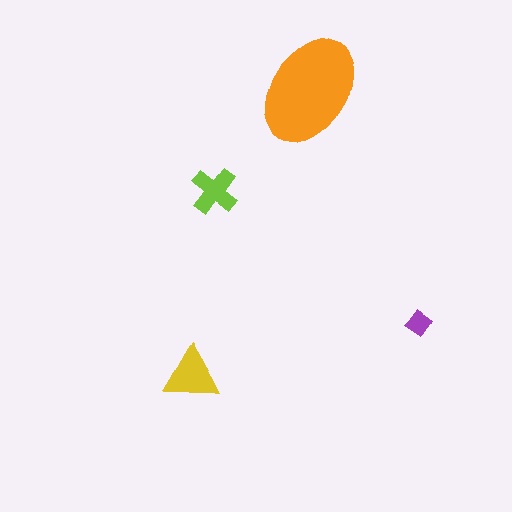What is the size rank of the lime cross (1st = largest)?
3rd.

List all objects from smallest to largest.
The purple diamond, the lime cross, the yellow triangle, the orange ellipse.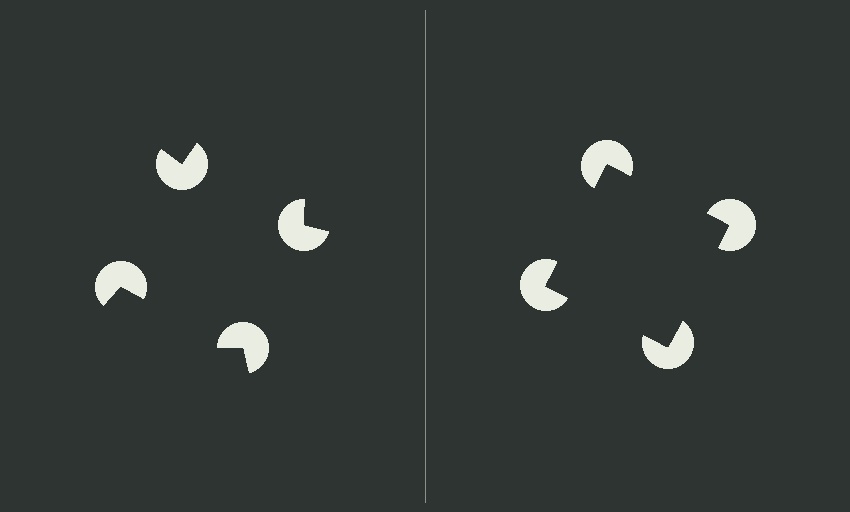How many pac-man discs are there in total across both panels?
8 — 4 on each side.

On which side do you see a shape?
An illusory square appears on the right side. On the left side the wedge cuts are rotated, so no coherent shape forms.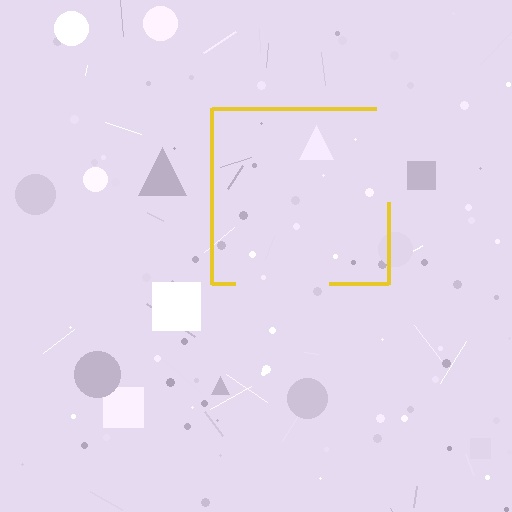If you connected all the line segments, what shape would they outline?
They would outline a square.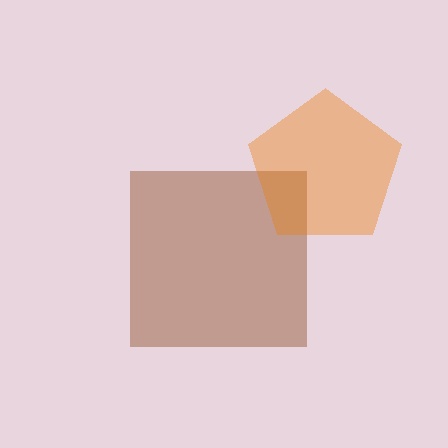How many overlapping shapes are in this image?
There are 2 overlapping shapes in the image.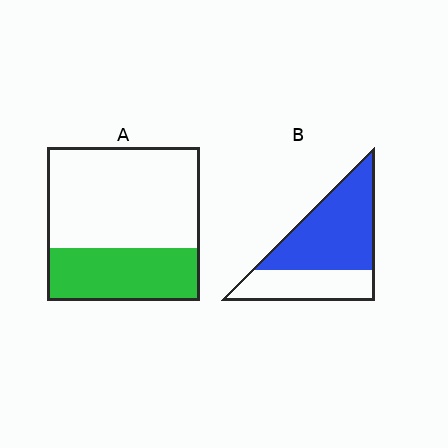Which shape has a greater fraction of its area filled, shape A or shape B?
Shape B.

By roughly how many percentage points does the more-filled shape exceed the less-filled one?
By roughly 30 percentage points (B over A).